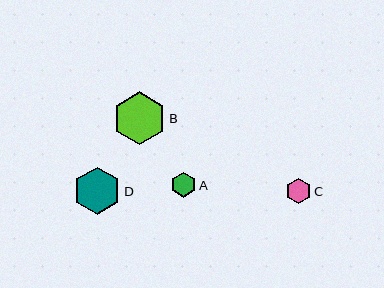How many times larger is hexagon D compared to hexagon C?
Hexagon D is approximately 1.9 times the size of hexagon C.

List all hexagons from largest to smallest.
From largest to smallest: B, D, A, C.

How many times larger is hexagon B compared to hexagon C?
Hexagon B is approximately 2.1 times the size of hexagon C.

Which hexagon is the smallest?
Hexagon C is the smallest with a size of approximately 25 pixels.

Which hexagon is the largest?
Hexagon B is the largest with a size of approximately 53 pixels.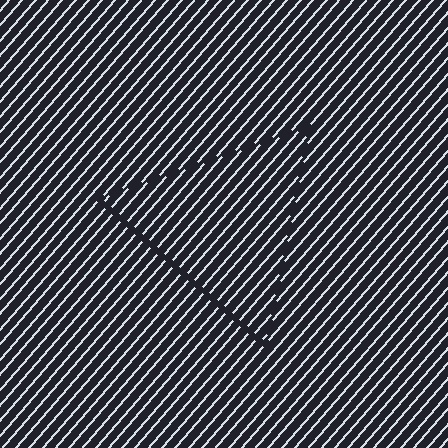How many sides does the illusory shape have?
3 sides — the line-ends trace a triangle.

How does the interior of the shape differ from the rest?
The interior of the shape contains the same grating, shifted by half a period — the contour is defined by the phase discontinuity where line-ends from the inner and outer gratings abut.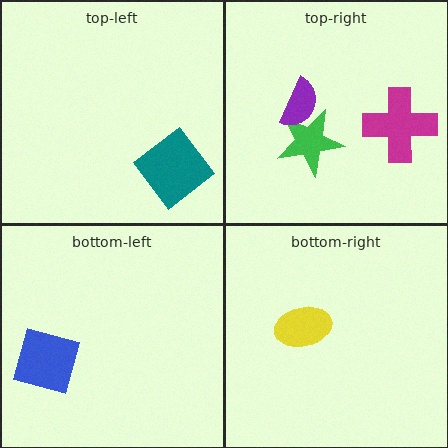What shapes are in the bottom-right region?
The yellow ellipse.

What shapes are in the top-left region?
The teal diamond.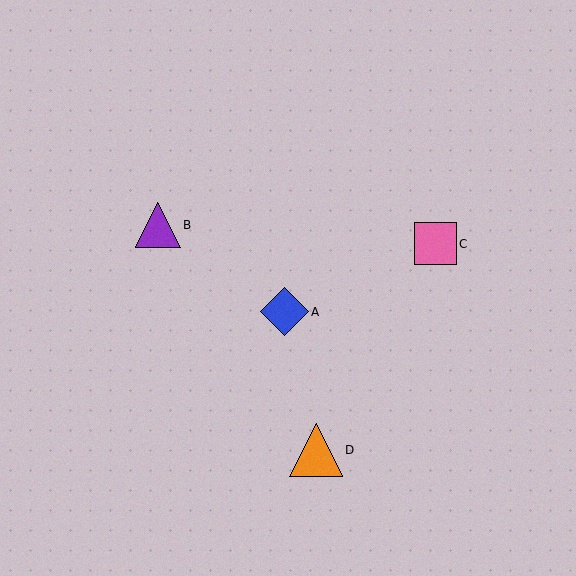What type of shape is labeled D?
Shape D is an orange triangle.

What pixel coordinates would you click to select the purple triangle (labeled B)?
Click at (158, 225) to select the purple triangle B.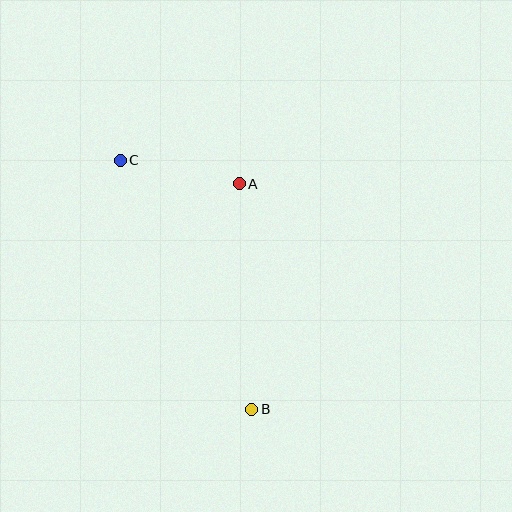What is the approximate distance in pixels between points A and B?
The distance between A and B is approximately 226 pixels.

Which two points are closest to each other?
Points A and C are closest to each other.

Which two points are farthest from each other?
Points B and C are farthest from each other.